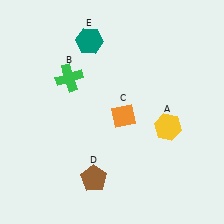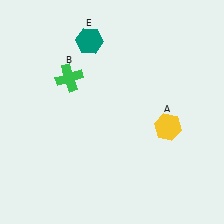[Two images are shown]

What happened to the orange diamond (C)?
The orange diamond (C) was removed in Image 2. It was in the bottom-right area of Image 1.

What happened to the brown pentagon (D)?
The brown pentagon (D) was removed in Image 2. It was in the bottom-left area of Image 1.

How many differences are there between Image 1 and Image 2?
There are 2 differences between the two images.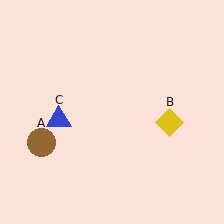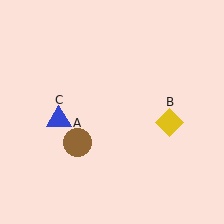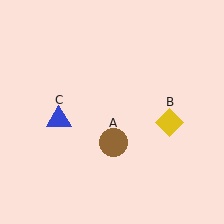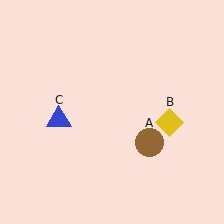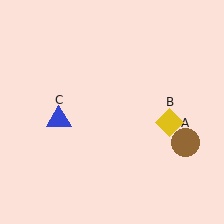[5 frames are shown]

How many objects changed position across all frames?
1 object changed position: brown circle (object A).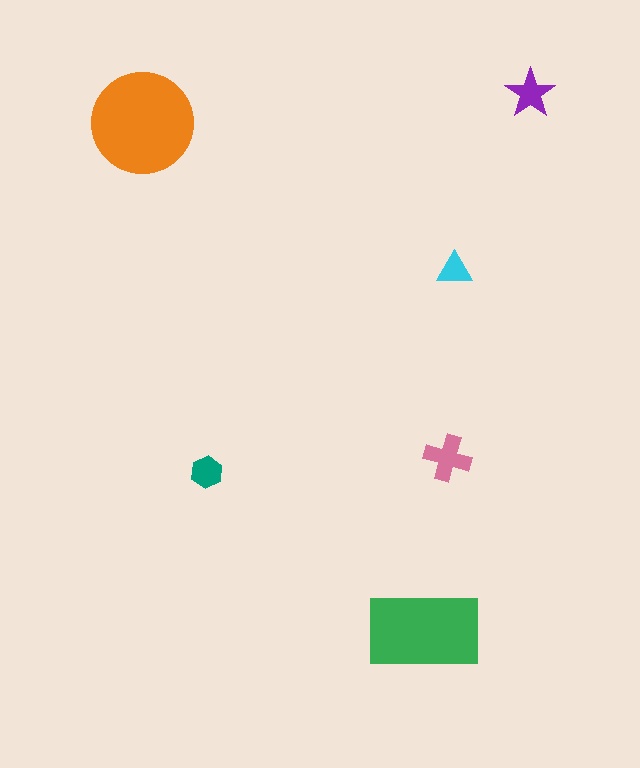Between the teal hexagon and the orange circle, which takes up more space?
The orange circle.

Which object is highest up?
The purple star is topmost.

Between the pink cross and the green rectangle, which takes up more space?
The green rectangle.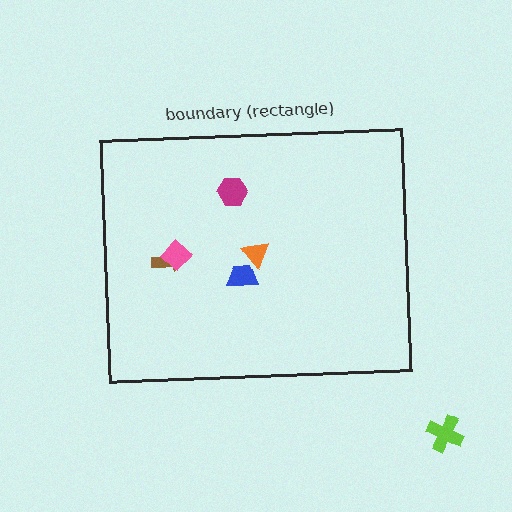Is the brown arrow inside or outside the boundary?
Inside.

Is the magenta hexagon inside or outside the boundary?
Inside.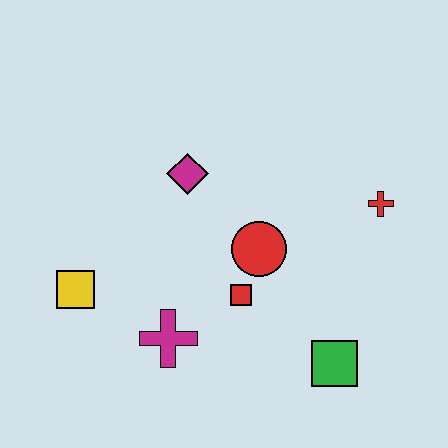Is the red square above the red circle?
No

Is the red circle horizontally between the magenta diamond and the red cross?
Yes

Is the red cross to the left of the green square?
No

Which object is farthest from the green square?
The yellow square is farthest from the green square.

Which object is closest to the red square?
The red circle is closest to the red square.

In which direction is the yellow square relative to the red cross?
The yellow square is to the left of the red cross.